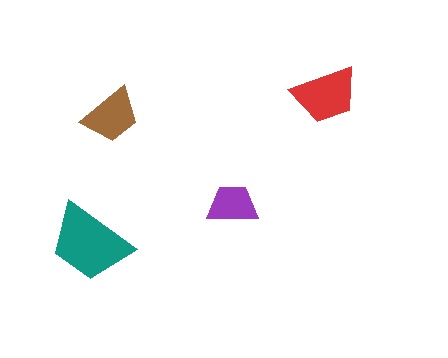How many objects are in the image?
There are 4 objects in the image.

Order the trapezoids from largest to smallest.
the teal one, the red one, the brown one, the purple one.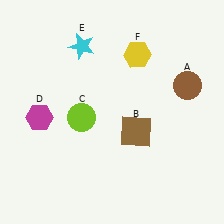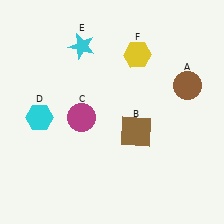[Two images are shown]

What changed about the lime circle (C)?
In Image 1, C is lime. In Image 2, it changed to magenta.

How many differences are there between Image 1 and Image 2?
There are 2 differences between the two images.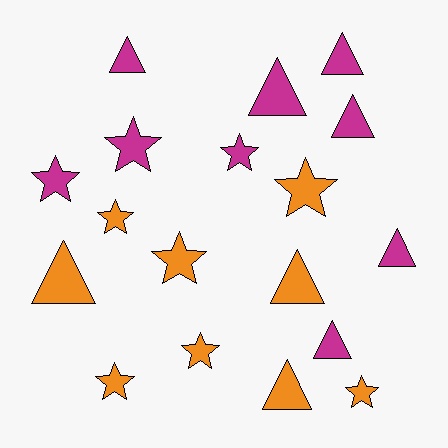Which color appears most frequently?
Orange, with 9 objects.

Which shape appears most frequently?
Triangle, with 9 objects.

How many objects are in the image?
There are 18 objects.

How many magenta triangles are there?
There are 6 magenta triangles.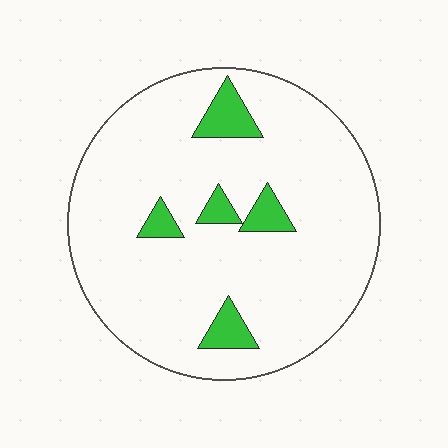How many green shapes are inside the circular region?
5.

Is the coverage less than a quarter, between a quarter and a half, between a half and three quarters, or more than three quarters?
Less than a quarter.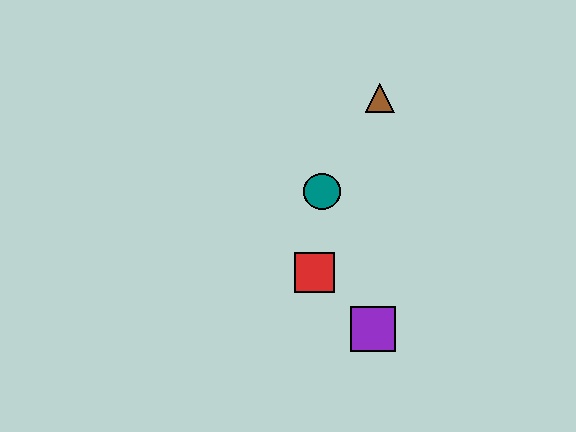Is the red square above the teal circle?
No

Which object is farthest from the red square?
The brown triangle is farthest from the red square.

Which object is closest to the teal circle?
The red square is closest to the teal circle.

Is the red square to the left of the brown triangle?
Yes